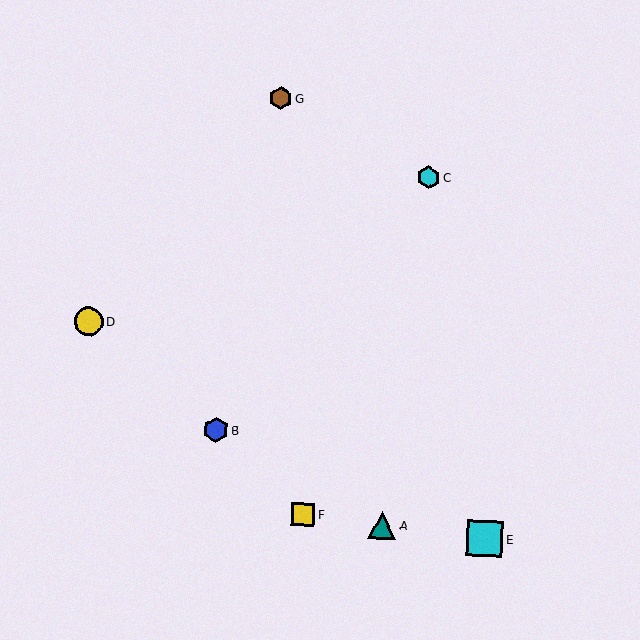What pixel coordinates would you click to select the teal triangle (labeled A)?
Click at (382, 525) to select the teal triangle A.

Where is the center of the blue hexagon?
The center of the blue hexagon is at (216, 430).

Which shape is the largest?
The cyan square (labeled E) is the largest.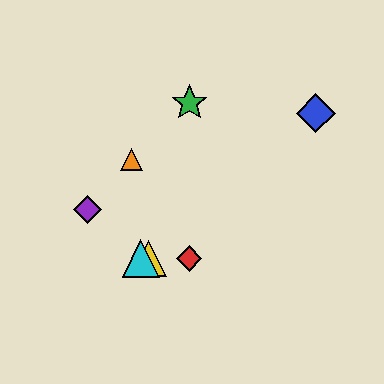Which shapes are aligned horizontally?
The red diamond, the yellow triangle, the cyan triangle are aligned horizontally.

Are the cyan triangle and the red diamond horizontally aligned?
Yes, both are at y≈259.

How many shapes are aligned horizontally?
3 shapes (the red diamond, the yellow triangle, the cyan triangle) are aligned horizontally.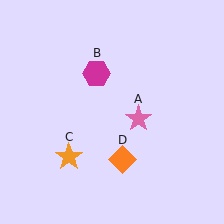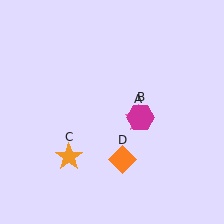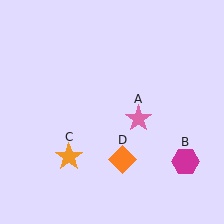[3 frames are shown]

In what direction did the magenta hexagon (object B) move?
The magenta hexagon (object B) moved down and to the right.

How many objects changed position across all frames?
1 object changed position: magenta hexagon (object B).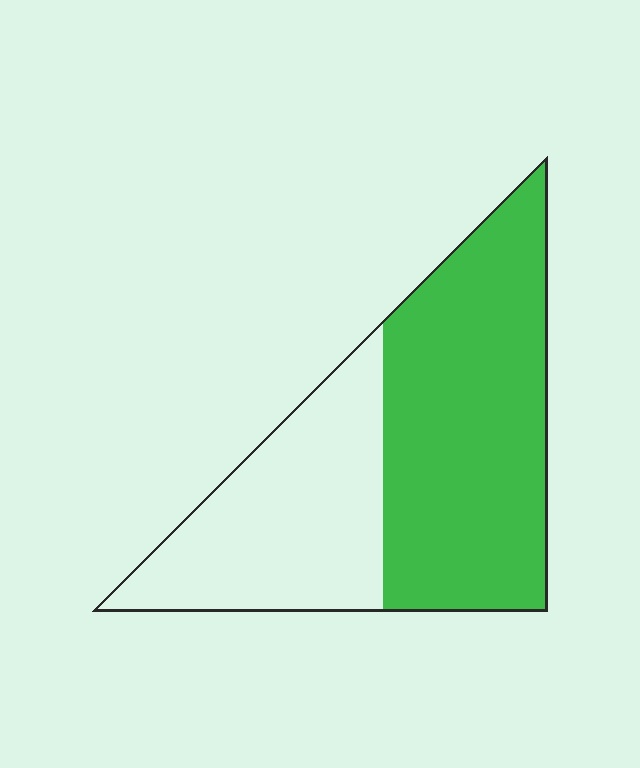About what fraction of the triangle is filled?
About three fifths (3/5).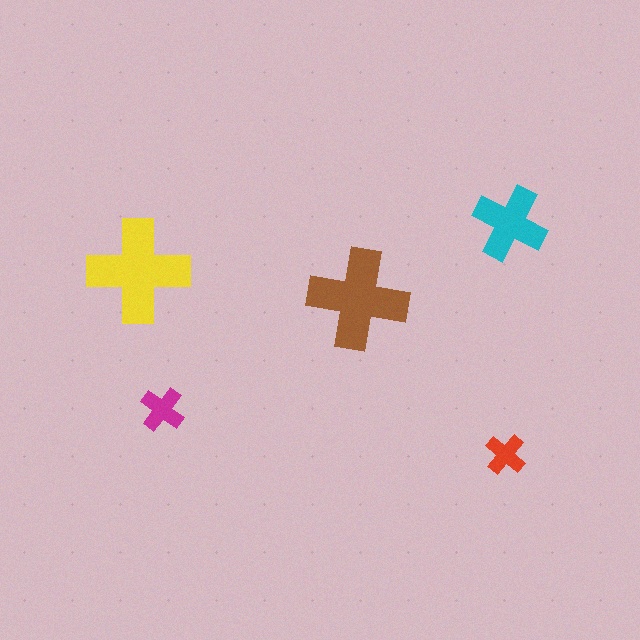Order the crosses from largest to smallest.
the yellow one, the brown one, the cyan one, the magenta one, the red one.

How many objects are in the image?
There are 5 objects in the image.